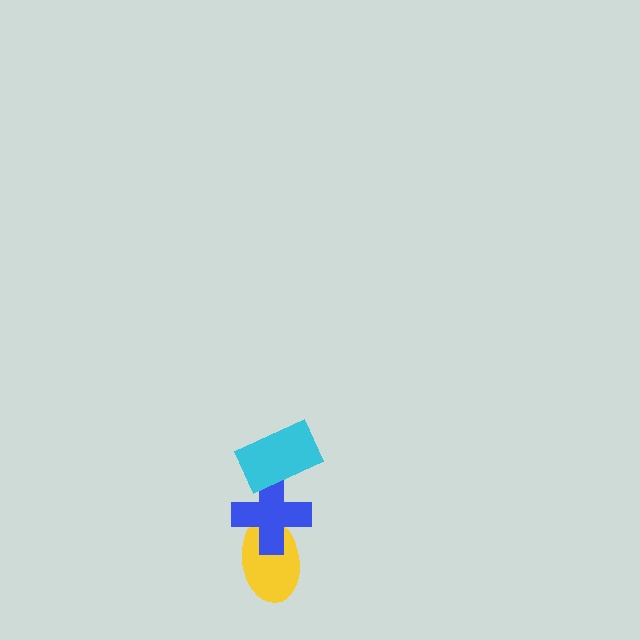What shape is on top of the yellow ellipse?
The blue cross is on top of the yellow ellipse.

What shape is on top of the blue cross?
The cyan rectangle is on top of the blue cross.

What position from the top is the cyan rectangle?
The cyan rectangle is 1st from the top.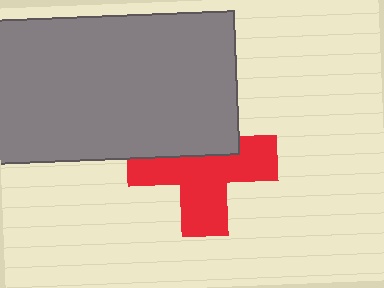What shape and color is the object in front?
The object in front is a gray rectangle.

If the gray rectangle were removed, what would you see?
You would see the complete red cross.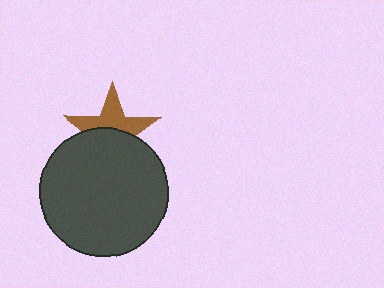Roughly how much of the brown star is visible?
About half of it is visible (roughly 50%).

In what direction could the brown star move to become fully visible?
The brown star could move up. That would shift it out from behind the dark gray circle entirely.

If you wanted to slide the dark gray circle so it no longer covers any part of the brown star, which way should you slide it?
Slide it down — that is the most direct way to separate the two shapes.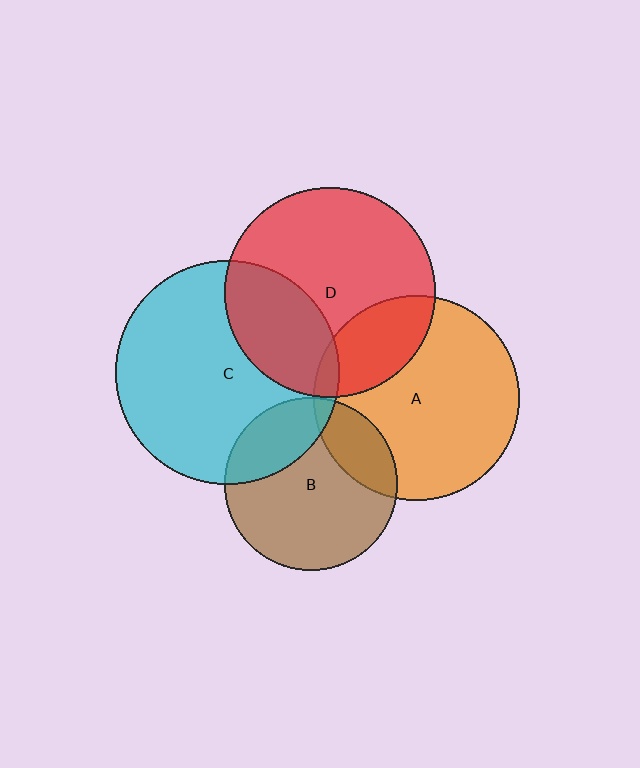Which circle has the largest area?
Circle C (cyan).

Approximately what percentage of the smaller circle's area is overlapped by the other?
Approximately 25%.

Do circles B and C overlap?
Yes.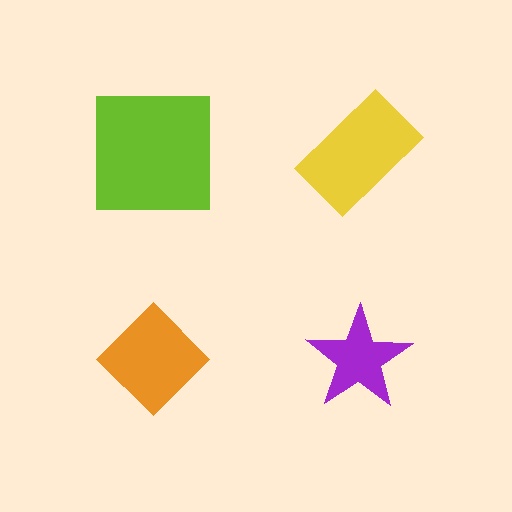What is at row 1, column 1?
A lime square.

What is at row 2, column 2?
A purple star.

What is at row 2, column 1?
An orange diamond.